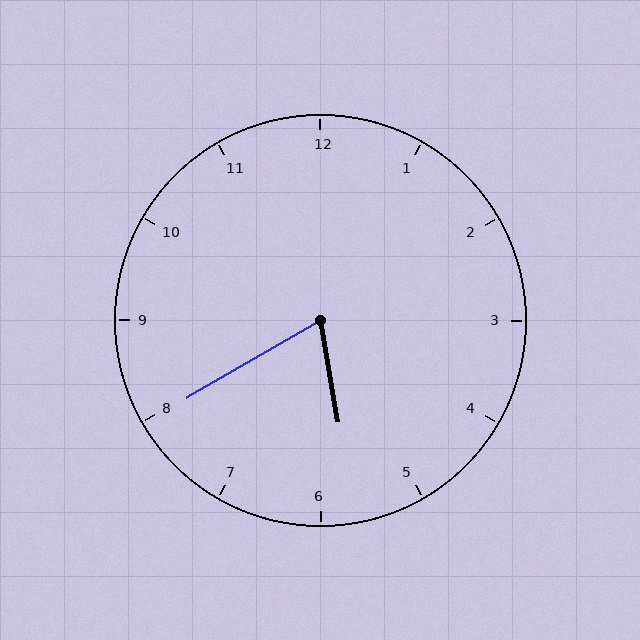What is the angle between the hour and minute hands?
Approximately 70 degrees.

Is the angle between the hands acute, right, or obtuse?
It is acute.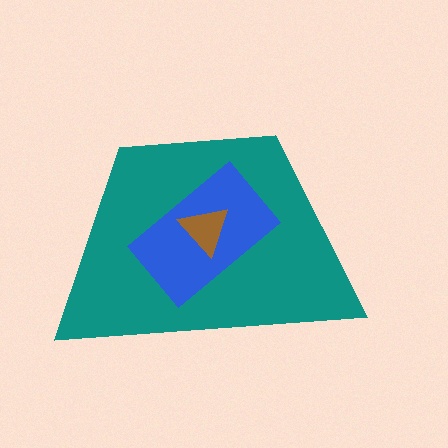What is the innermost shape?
The brown triangle.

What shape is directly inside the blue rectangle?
The brown triangle.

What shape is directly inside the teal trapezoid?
The blue rectangle.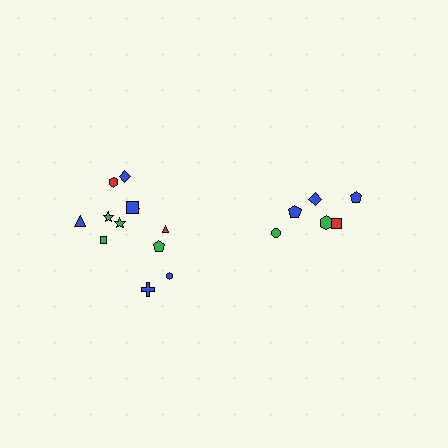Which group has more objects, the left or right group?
The left group.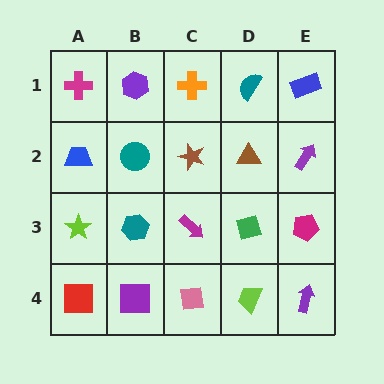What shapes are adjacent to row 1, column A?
A blue trapezoid (row 2, column A), a purple hexagon (row 1, column B).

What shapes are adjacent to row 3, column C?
A brown star (row 2, column C), a pink square (row 4, column C), a teal hexagon (row 3, column B), a green diamond (row 3, column D).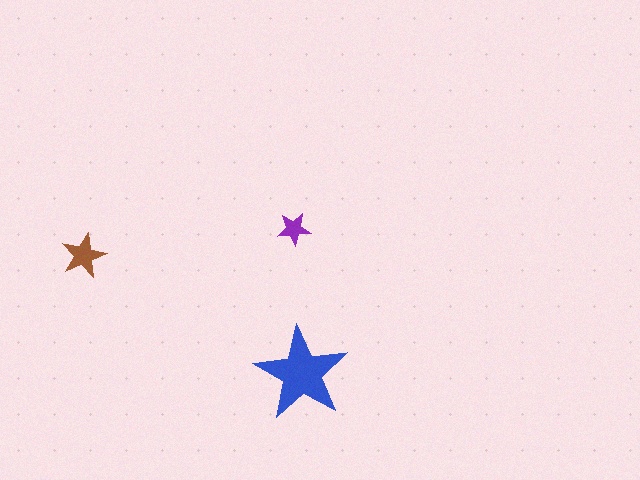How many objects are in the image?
There are 3 objects in the image.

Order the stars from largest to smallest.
the blue one, the brown one, the purple one.